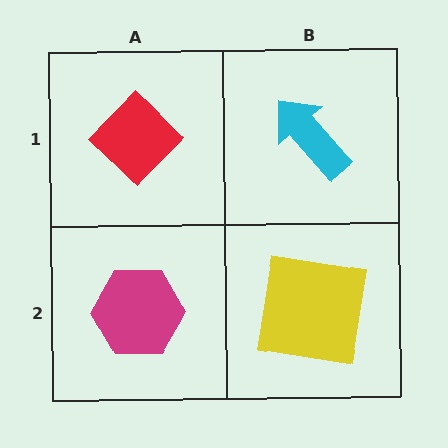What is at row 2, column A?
A magenta hexagon.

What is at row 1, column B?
A cyan arrow.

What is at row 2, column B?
A yellow square.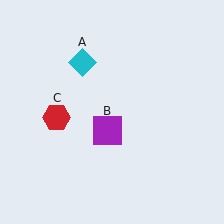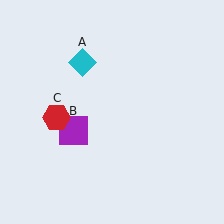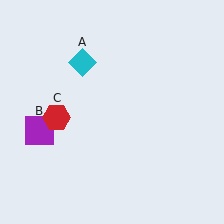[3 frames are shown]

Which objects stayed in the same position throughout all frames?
Cyan diamond (object A) and red hexagon (object C) remained stationary.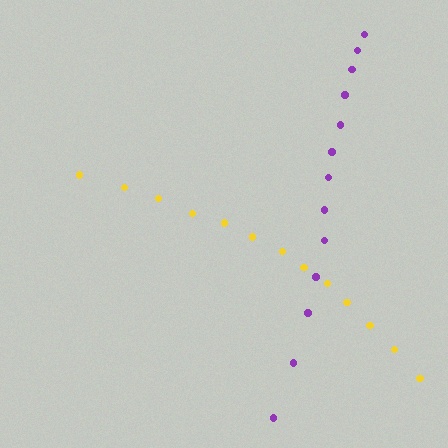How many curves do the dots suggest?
There are 2 distinct paths.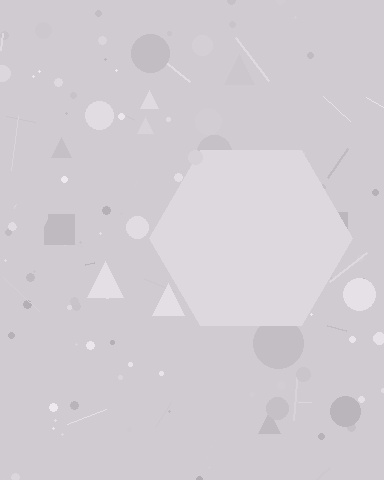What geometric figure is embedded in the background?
A hexagon is embedded in the background.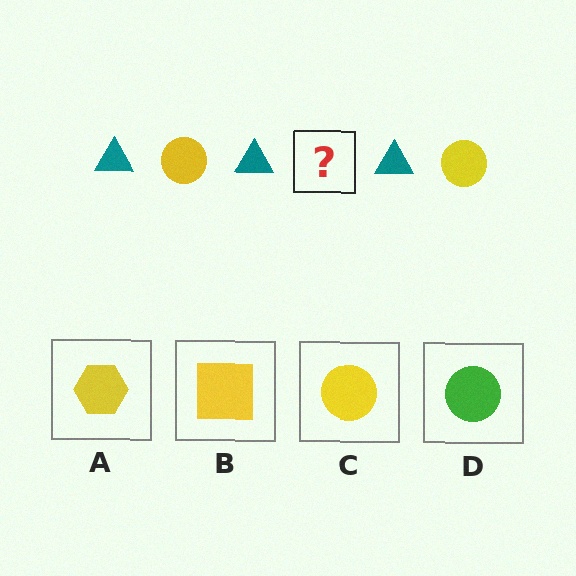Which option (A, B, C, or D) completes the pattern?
C.